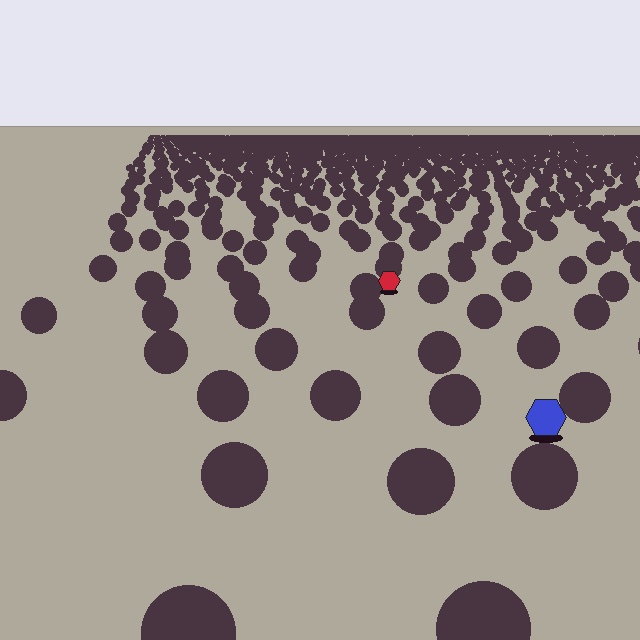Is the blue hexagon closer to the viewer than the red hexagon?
Yes. The blue hexagon is closer — you can tell from the texture gradient: the ground texture is coarser near it.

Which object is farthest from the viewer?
The red hexagon is farthest from the viewer. It appears smaller and the ground texture around it is denser.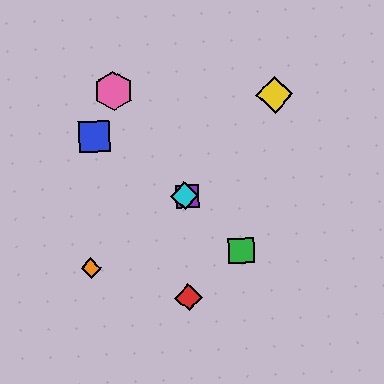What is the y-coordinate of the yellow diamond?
The yellow diamond is at y≈95.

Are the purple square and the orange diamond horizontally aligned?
No, the purple square is at y≈196 and the orange diamond is at y≈268.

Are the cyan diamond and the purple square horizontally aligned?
Yes, both are at y≈196.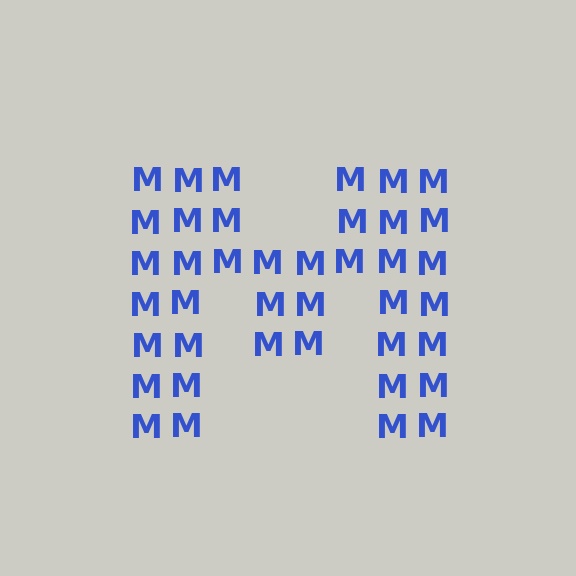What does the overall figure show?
The overall figure shows the letter M.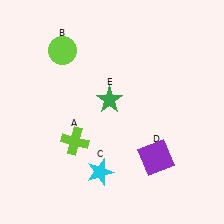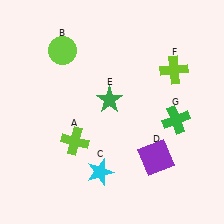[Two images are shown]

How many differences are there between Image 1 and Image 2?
There are 2 differences between the two images.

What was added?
A lime cross (F), a green cross (G) were added in Image 2.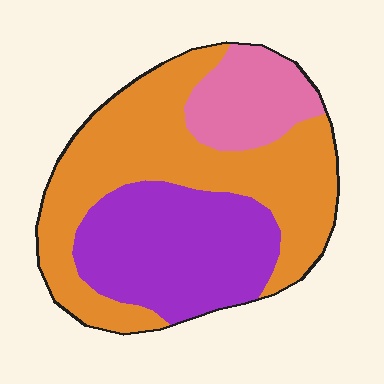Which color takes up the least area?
Pink, at roughly 15%.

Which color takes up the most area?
Orange, at roughly 50%.